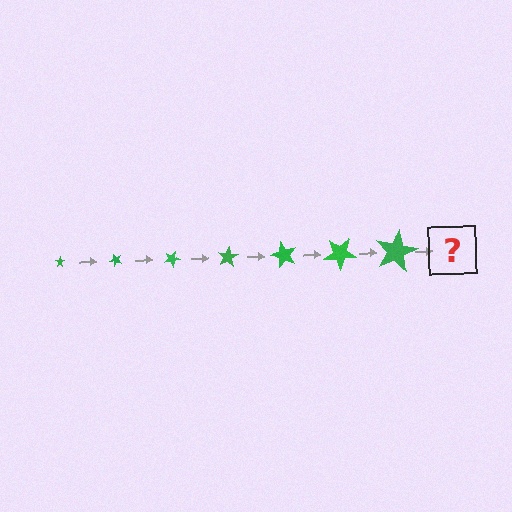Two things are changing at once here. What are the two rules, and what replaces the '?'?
The two rules are that the star grows larger each step and it rotates 50 degrees each step. The '?' should be a star, larger than the previous one and rotated 350 degrees from the start.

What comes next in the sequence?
The next element should be a star, larger than the previous one and rotated 350 degrees from the start.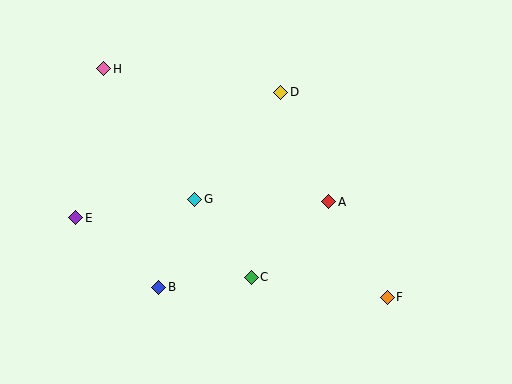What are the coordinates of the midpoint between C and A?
The midpoint between C and A is at (290, 239).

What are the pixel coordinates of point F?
Point F is at (387, 297).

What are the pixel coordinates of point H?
Point H is at (104, 69).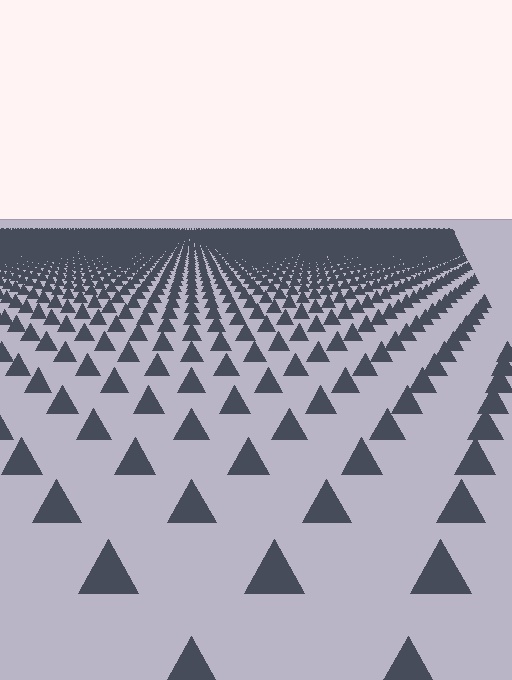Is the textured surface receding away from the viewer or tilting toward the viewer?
The surface is receding away from the viewer. Texture elements get smaller and denser toward the top.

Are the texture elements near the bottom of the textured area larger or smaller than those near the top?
Larger. Near the bottom, elements are closer to the viewer and appear at a bigger on-screen size.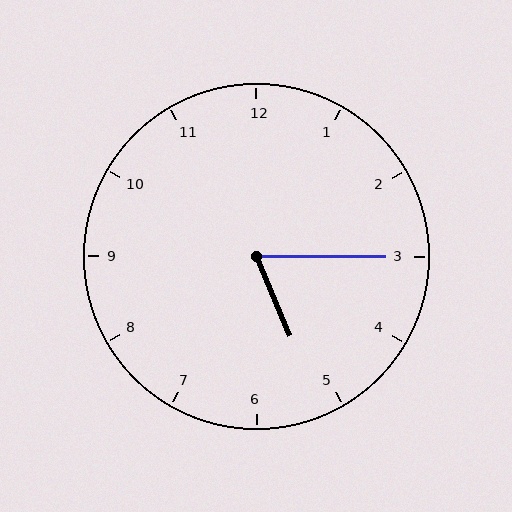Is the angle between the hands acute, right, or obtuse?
It is acute.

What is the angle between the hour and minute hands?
Approximately 68 degrees.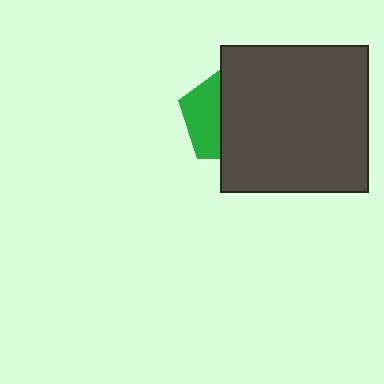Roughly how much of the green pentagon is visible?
A small part of it is visible (roughly 38%).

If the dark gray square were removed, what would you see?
You would see the complete green pentagon.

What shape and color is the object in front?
The object in front is a dark gray square.